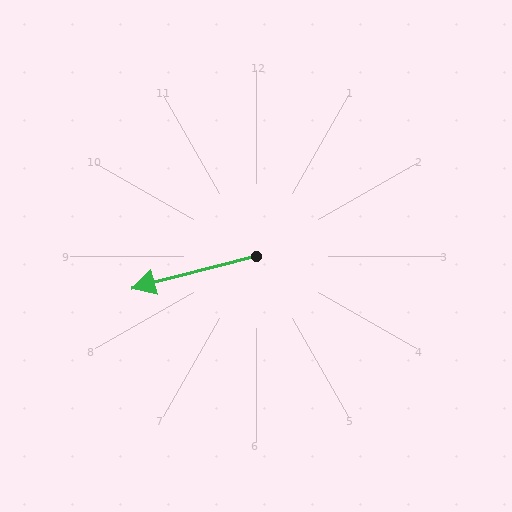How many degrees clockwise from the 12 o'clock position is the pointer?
Approximately 256 degrees.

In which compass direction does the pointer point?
West.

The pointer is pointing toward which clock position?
Roughly 9 o'clock.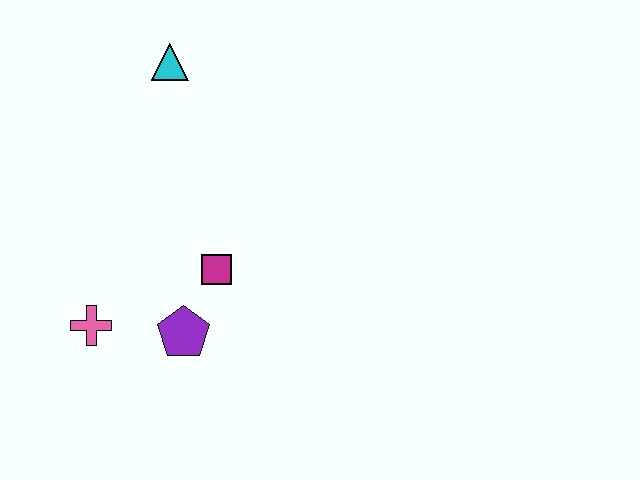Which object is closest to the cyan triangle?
The magenta square is closest to the cyan triangle.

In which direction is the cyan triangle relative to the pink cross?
The cyan triangle is above the pink cross.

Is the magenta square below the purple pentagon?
No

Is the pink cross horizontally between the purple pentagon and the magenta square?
No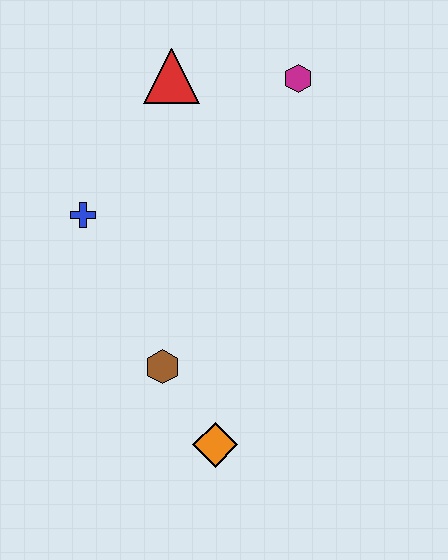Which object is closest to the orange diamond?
The brown hexagon is closest to the orange diamond.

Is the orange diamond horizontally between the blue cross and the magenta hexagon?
Yes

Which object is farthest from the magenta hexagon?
The orange diamond is farthest from the magenta hexagon.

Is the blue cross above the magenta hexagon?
No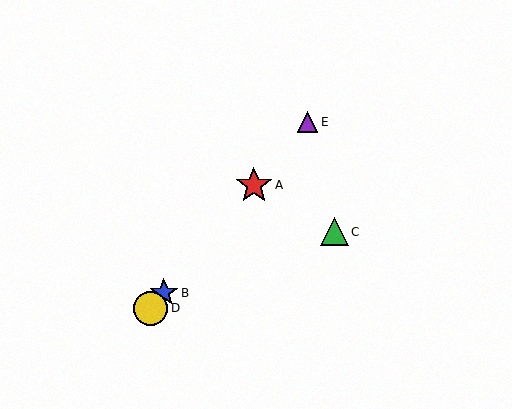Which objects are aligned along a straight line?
Objects A, B, D, E are aligned along a straight line.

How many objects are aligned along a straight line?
4 objects (A, B, D, E) are aligned along a straight line.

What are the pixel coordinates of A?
Object A is at (254, 185).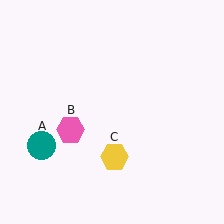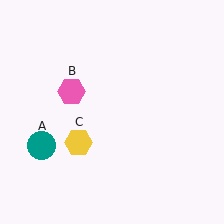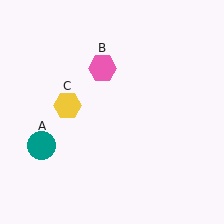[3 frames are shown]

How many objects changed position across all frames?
2 objects changed position: pink hexagon (object B), yellow hexagon (object C).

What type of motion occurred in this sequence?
The pink hexagon (object B), yellow hexagon (object C) rotated clockwise around the center of the scene.